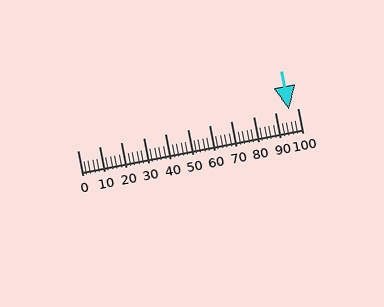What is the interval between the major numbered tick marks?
The major tick marks are spaced 10 units apart.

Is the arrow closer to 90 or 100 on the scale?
The arrow is closer to 100.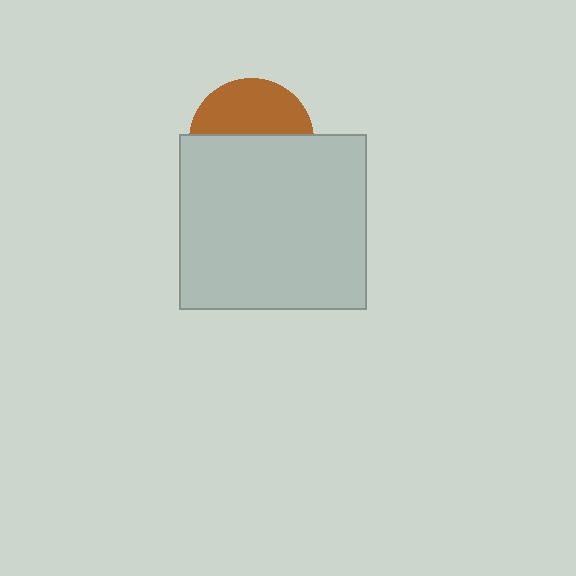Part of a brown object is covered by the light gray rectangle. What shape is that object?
It is a circle.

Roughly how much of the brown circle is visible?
A small part of it is visible (roughly 43%).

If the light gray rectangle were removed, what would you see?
You would see the complete brown circle.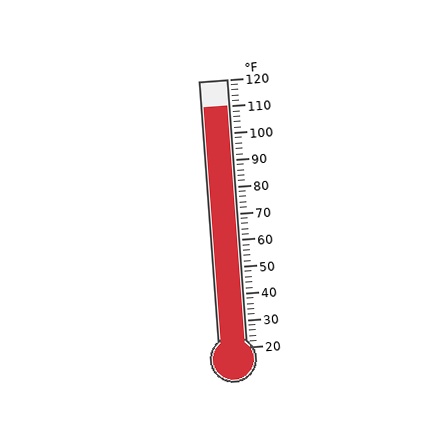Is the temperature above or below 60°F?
The temperature is above 60°F.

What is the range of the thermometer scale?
The thermometer scale ranges from 20°F to 120°F.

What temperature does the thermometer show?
The thermometer shows approximately 110°F.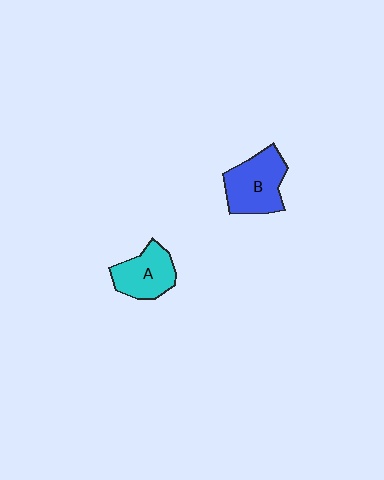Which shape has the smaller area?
Shape A (cyan).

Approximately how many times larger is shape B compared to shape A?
Approximately 1.2 times.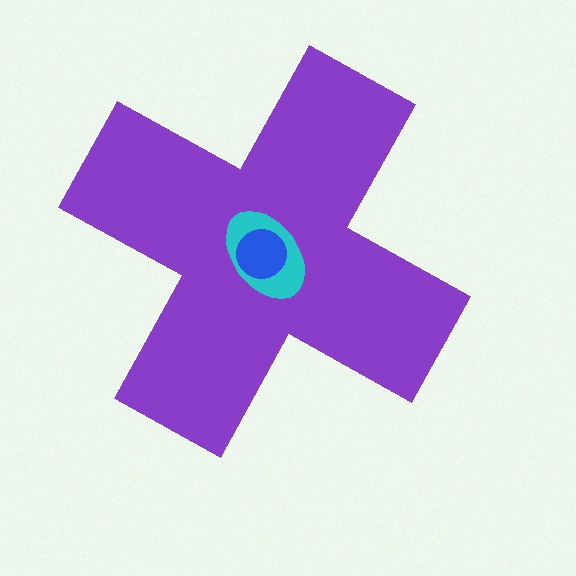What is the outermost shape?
The purple cross.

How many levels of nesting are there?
3.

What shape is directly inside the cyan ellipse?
The blue circle.